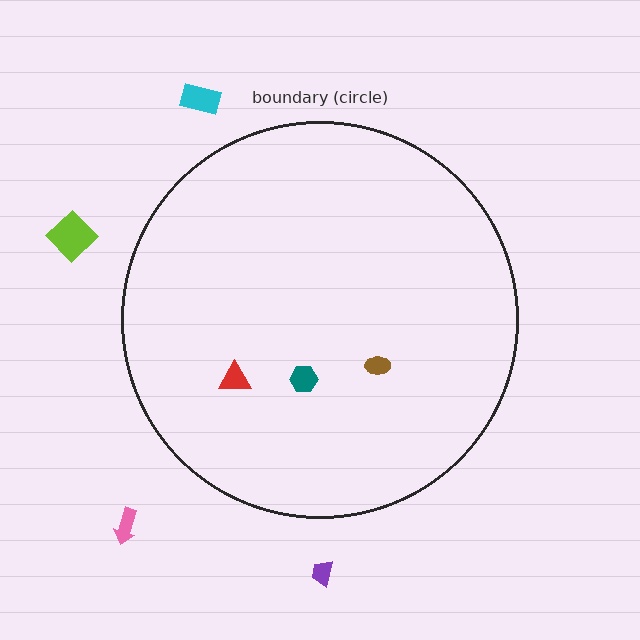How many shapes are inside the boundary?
3 inside, 4 outside.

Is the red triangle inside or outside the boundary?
Inside.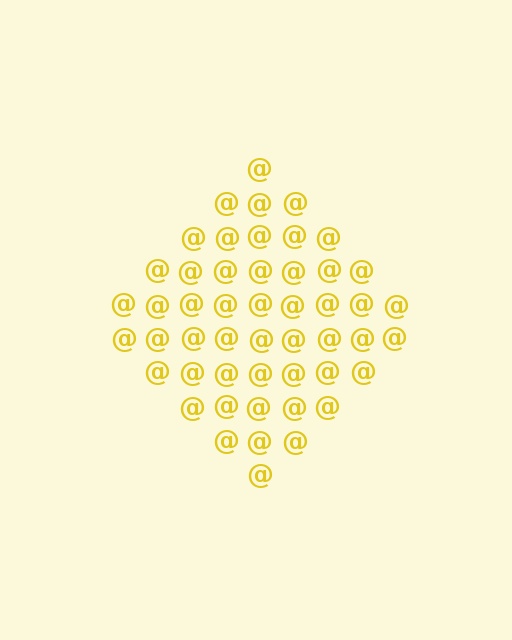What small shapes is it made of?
It is made of small at signs.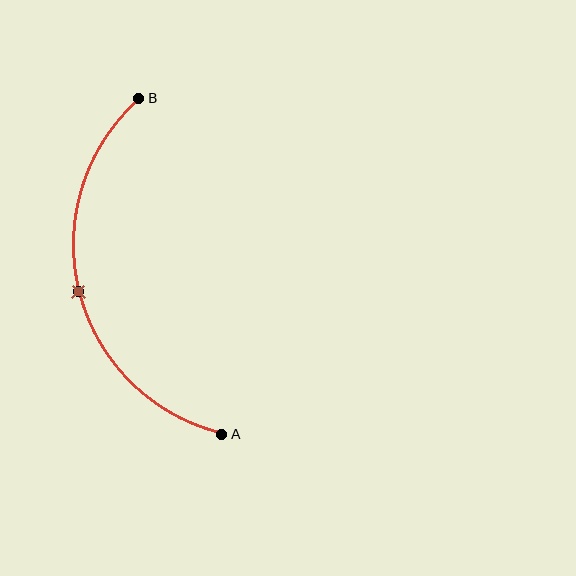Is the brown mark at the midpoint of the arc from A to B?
Yes. The brown mark lies on the arc at equal arc-length from both A and B — it is the arc midpoint.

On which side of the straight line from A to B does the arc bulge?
The arc bulges to the left of the straight line connecting A and B.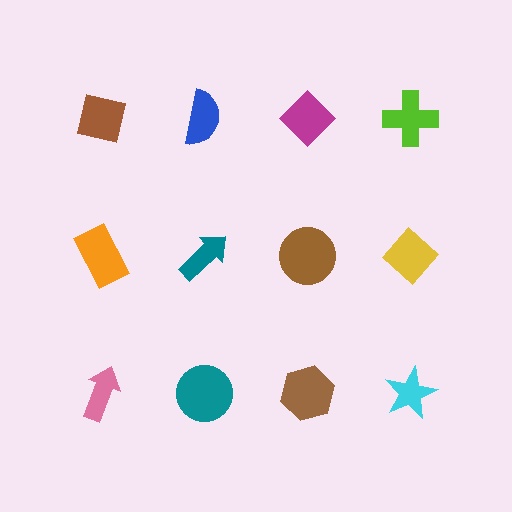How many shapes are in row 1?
4 shapes.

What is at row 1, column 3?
A magenta diamond.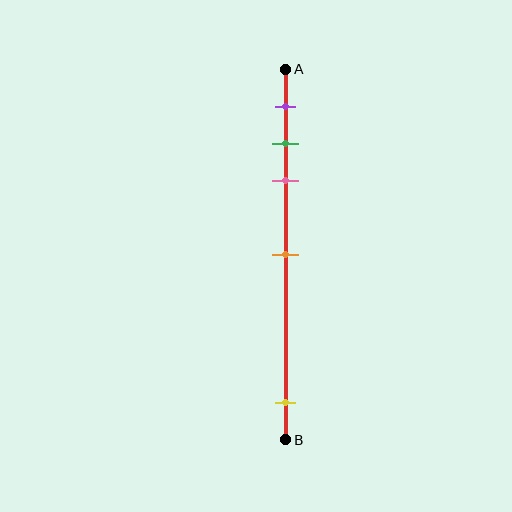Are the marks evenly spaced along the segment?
No, the marks are not evenly spaced.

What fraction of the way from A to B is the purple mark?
The purple mark is approximately 10% (0.1) of the way from A to B.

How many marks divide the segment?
There are 5 marks dividing the segment.